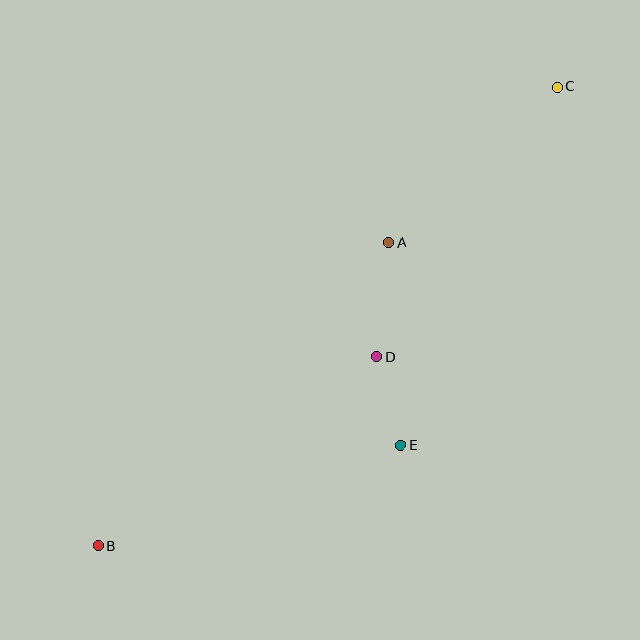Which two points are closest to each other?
Points D and E are closest to each other.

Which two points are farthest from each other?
Points B and C are farthest from each other.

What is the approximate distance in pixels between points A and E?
The distance between A and E is approximately 203 pixels.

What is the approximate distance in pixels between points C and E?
The distance between C and E is approximately 391 pixels.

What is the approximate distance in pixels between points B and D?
The distance between B and D is approximately 336 pixels.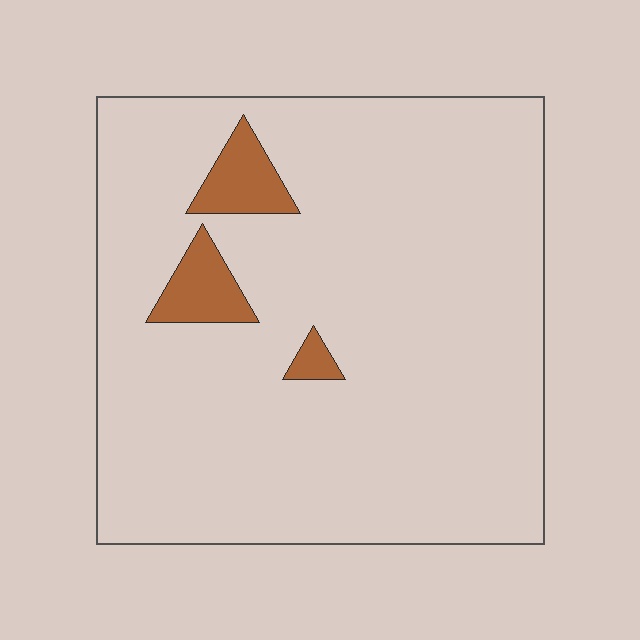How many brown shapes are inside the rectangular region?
3.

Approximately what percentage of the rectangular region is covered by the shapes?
Approximately 5%.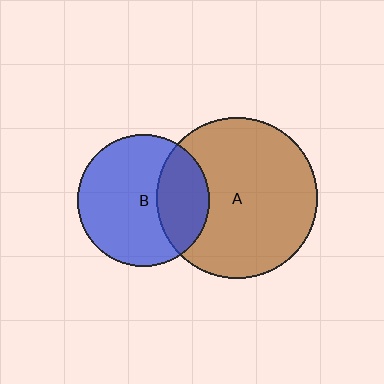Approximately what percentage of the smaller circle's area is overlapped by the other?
Approximately 30%.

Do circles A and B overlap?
Yes.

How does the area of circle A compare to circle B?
Approximately 1.5 times.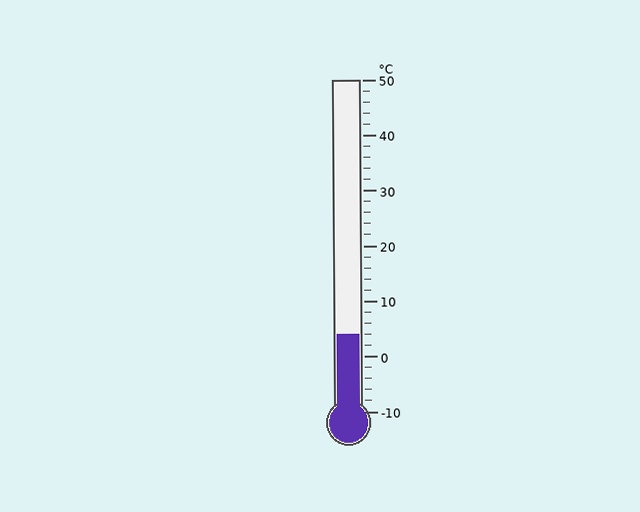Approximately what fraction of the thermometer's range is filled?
The thermometer is filled to approximately 25% of its range.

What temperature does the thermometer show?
The thermometer shows approximately 4°C.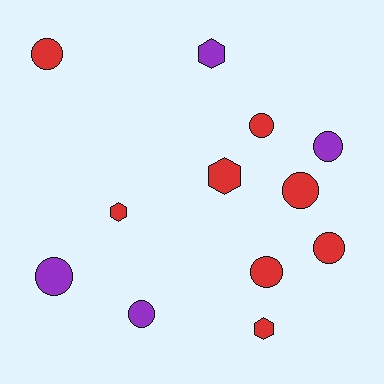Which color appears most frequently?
Red, with 8 objects.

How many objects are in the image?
There are 12 objects.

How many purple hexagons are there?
There is 1 purple hexagon.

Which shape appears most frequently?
Circle, with 8 objects.